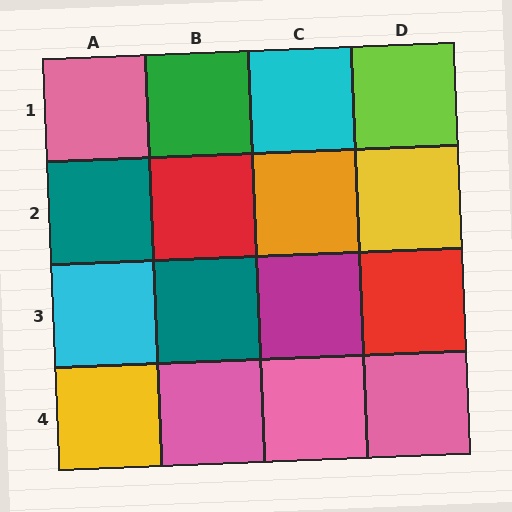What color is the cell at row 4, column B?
Pink.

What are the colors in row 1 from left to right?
Pink, green, cyan, lime.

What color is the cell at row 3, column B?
Teal.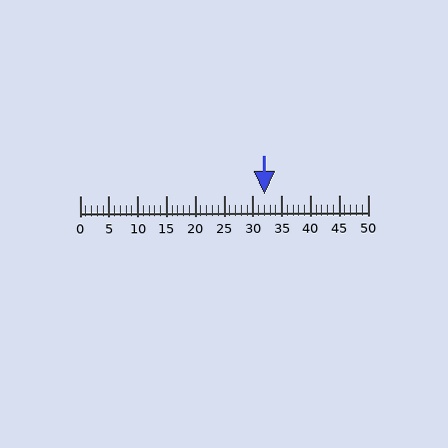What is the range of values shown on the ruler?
The ruler shows values from 0 to 50.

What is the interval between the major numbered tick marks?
The major tick marks are spaced 5 units apart.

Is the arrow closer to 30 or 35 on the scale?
The arrow is closer to 30.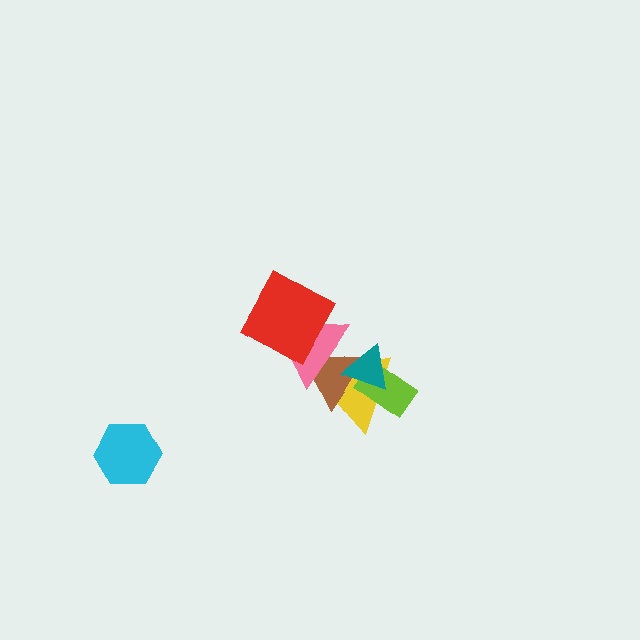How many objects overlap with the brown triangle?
4 objects overlap with the brown triangle.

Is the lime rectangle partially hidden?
Yes, it is partially covered by another shape.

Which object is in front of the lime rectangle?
The teal triangle is in front of the lime rectangle.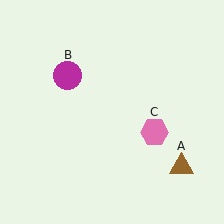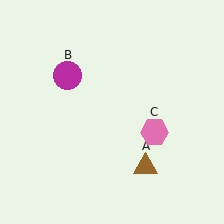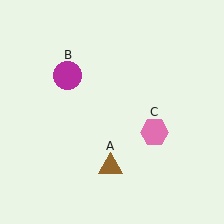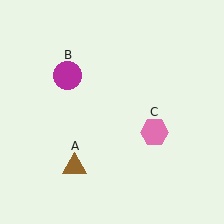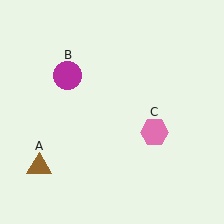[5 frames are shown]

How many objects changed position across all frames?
1 object changed position: brown triangle (object A).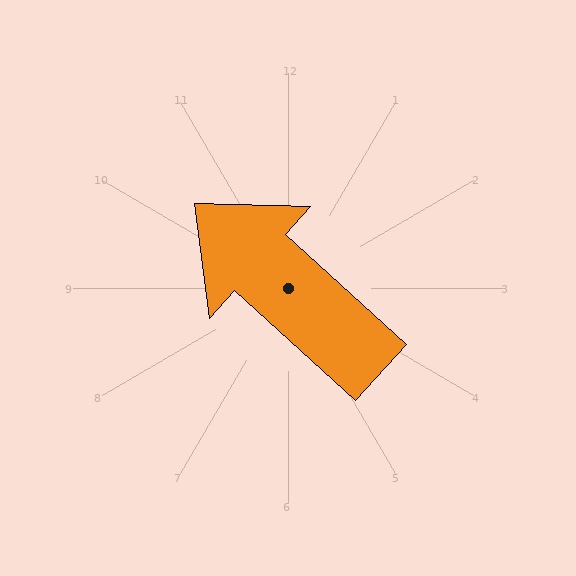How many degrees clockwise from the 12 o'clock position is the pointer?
Approximately 312 degrees.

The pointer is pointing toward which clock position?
Roughly 10 o'clock.